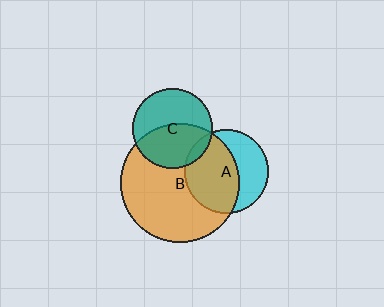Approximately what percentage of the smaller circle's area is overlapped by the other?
Approximately 50%.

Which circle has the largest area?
Circle B (orange).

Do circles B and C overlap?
Yes.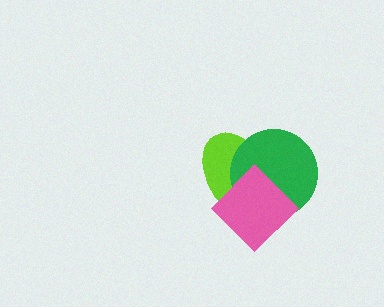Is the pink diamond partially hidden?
No, no other shape covers it.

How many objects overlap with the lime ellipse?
2 objects overlap with the lime ellipse.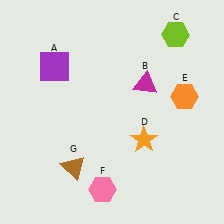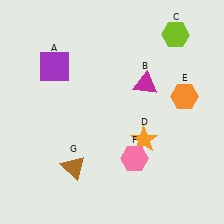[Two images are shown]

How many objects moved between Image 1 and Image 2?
1 object moved between the two images.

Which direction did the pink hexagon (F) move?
The pink hexagon (F) moved right.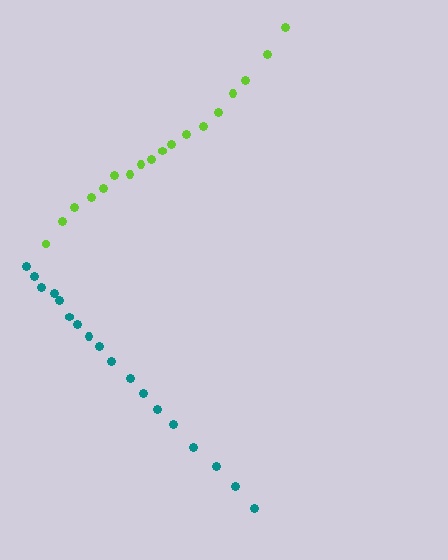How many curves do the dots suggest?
There are 2 distinct paths.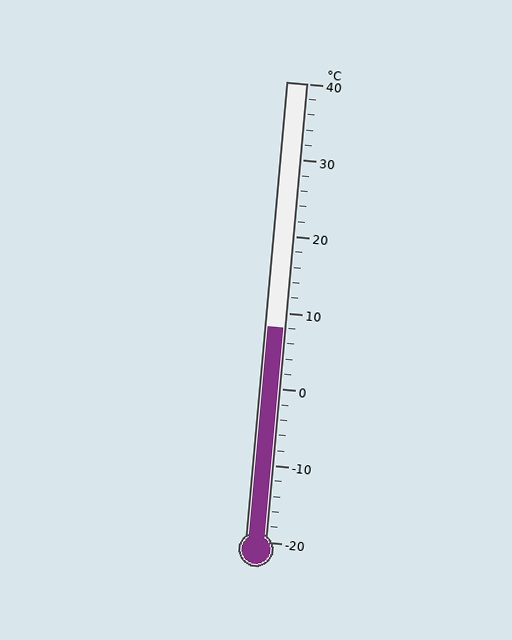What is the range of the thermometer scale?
The thermometer scale ranges from -20°C to 40°C.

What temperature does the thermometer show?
The thermometer shows approximately 8°C.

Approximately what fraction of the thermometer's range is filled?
The thermometer is filled to approximately 45% of its range.